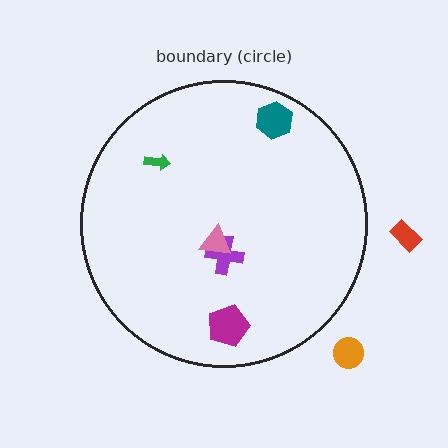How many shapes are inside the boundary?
5 inside, 2 outside.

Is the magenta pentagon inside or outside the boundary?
Inside.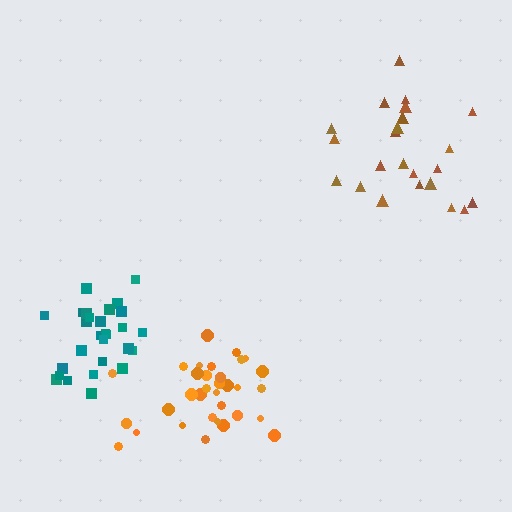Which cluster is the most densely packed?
Orange.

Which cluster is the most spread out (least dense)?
Brown.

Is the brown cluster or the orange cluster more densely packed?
Orange.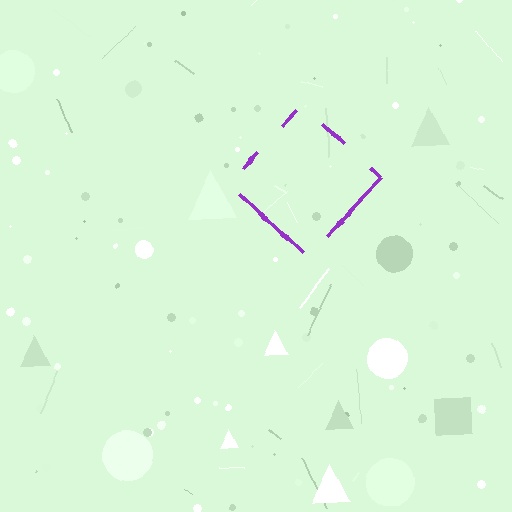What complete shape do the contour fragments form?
The contour fragments form a diamond.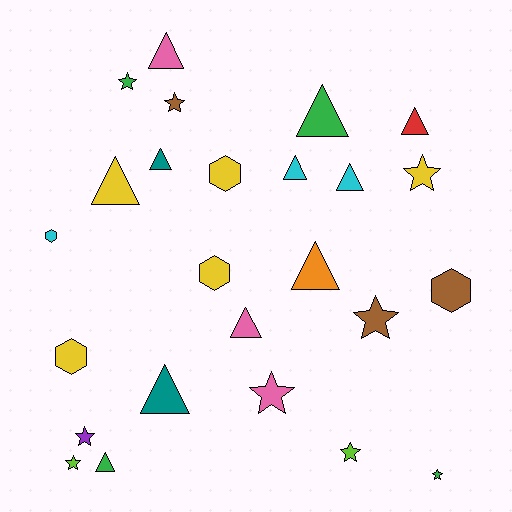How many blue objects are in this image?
There are no blue objects.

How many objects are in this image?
There are 25 objects.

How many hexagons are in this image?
There are 5 hexagons.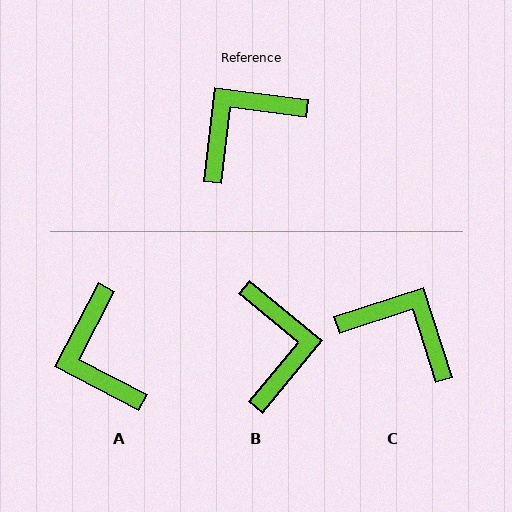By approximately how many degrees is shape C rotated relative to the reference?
Approximately 65 degrees clockwise.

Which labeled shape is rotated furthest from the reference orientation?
B, about 123 degrees away.